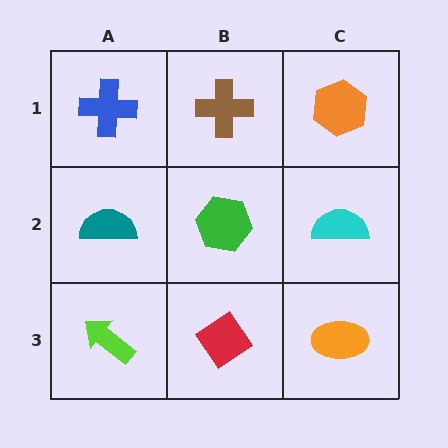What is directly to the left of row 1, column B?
A blue cross.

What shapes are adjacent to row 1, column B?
A green hexagon (row 2, column B), a blue cross (row 1, column A), an orange hexagon (row 1, column C).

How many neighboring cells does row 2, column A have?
3.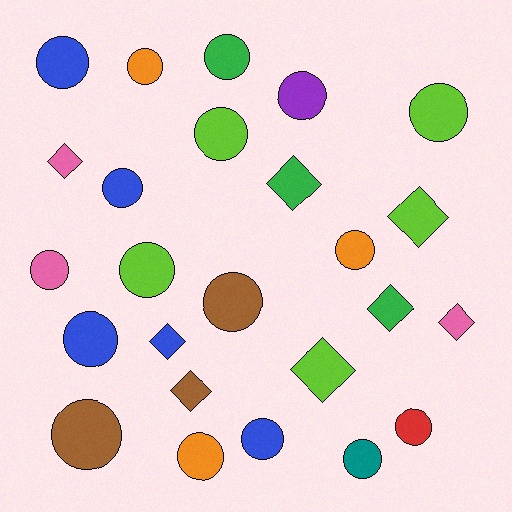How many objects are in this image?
There are 25 objects.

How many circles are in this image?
There are 17 circles.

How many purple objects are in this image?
There is 1 purple object.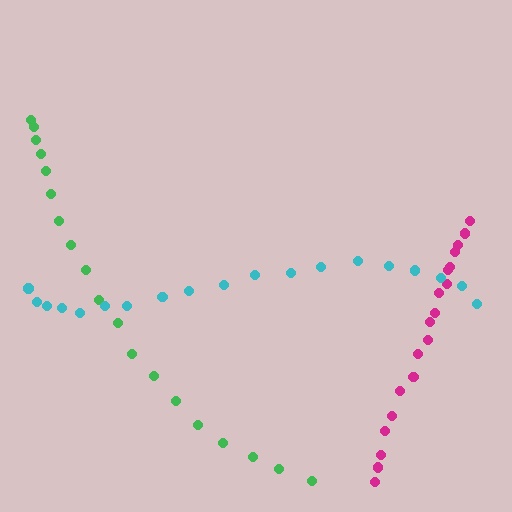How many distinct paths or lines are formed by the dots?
There are 3 distinct paths.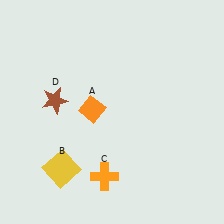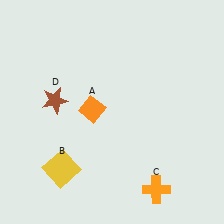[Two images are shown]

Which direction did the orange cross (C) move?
The orange cross (C) moved right.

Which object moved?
The orange cross (C) moved right.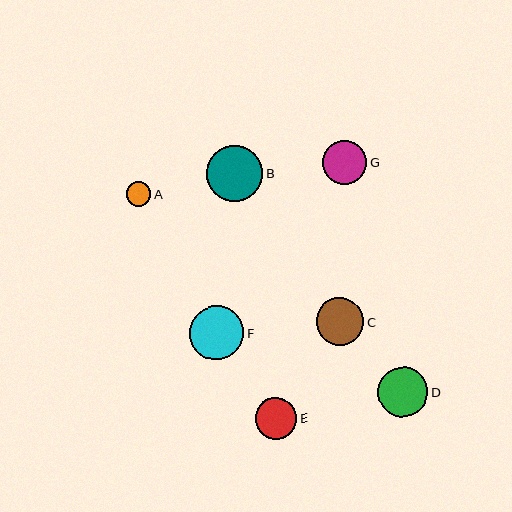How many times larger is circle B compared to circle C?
Circle B is approximately 1.2 times the size of circle C.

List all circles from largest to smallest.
From largest to smallest: B, F, D, C, G, E, A.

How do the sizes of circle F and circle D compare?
Circle F and circle D are approximately the same size.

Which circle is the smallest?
Circle A is the smallest with a size of approximately 25 pixels.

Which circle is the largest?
Circle B is the largest with a size of approximately 56 pixels.